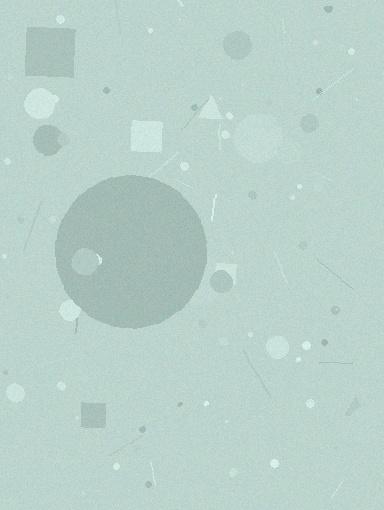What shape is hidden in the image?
A circle is hidden in the image.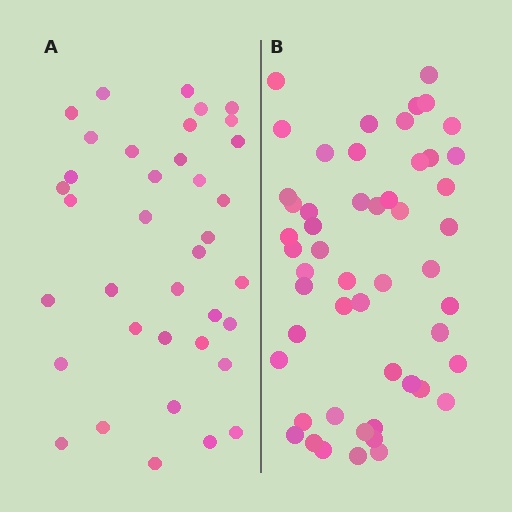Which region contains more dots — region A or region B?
Region B (the right region) has more dots.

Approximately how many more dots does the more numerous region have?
Region B has approximately 15 more dots than region A.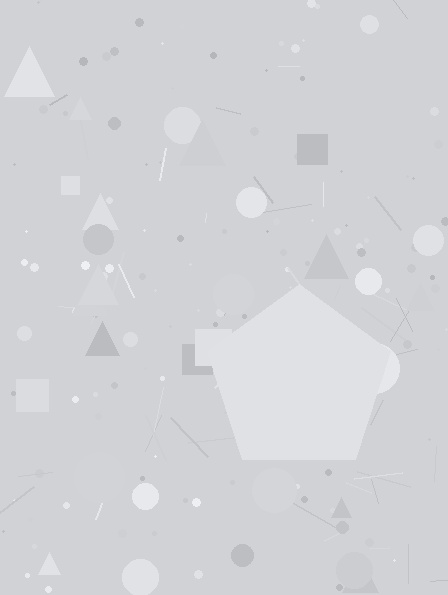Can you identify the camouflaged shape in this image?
The camouflaged shape is a pentagon.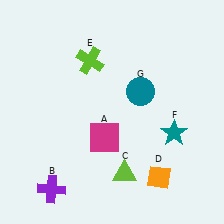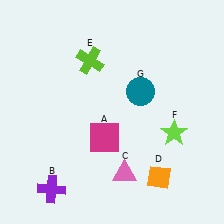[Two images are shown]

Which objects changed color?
C changed from lime to pink. F changed from teal to lime.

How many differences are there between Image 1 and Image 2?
There are 2 differences between the two images.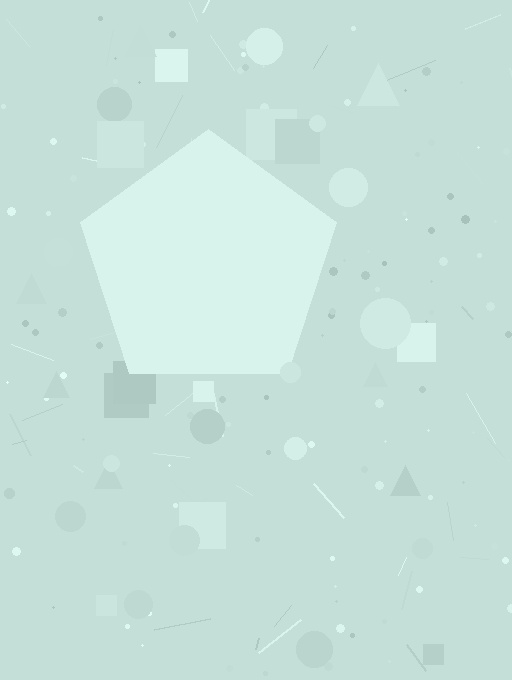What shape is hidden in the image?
A pentagon is hidden in the image.